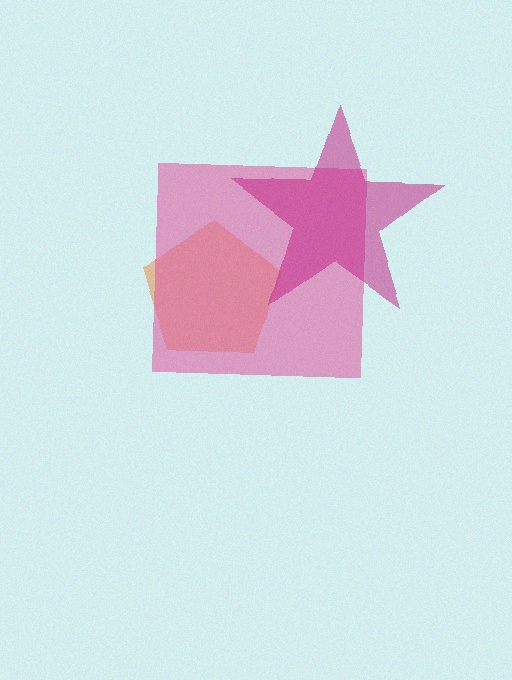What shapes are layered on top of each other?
The layered shapes are: an orange pentagon, a pink square, a magenta star.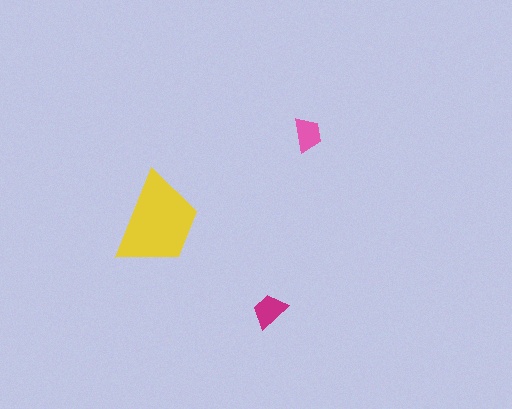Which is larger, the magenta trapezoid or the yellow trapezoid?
The yellow one.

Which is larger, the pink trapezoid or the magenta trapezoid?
The magenta one.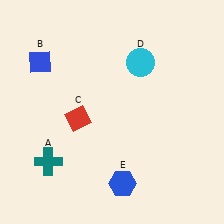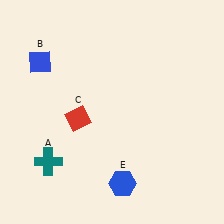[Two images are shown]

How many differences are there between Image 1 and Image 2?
There is 1 difference between the two images.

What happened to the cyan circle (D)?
The cyan circle (D) was removed in Image 2. It was in the top-right area of Image 1.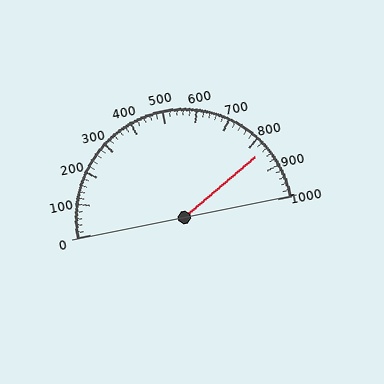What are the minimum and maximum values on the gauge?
The gauge ranges from 0 to 1000.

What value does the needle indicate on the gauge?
The needle indicates approximately 840.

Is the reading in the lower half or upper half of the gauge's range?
The reading is in the upper half of the range (0 to 1000).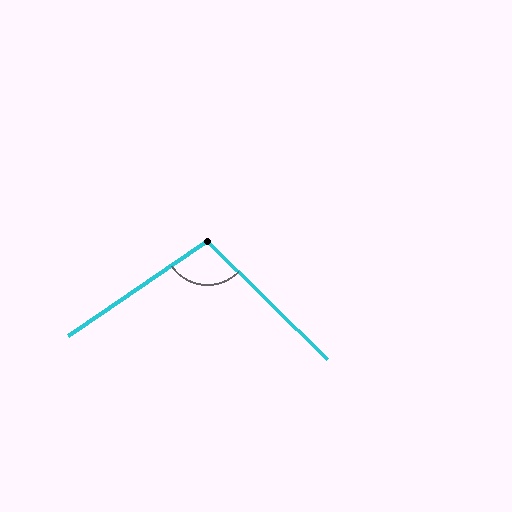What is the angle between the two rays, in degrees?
Approximately 101 degrees.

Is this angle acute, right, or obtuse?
It is obtuse.